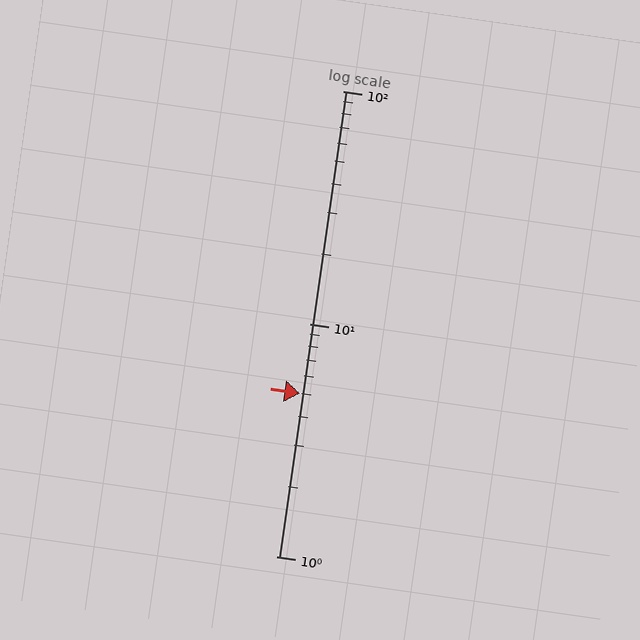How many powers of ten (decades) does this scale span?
The scale spans 2 decades, from 1 to 100.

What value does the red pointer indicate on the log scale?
The pointer indicates approximately 5.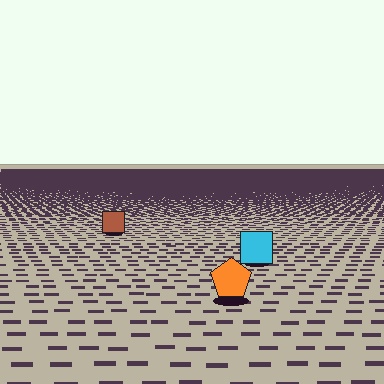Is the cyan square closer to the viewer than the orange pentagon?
No. The orange pentagon is closer — you can tell from the texture gradient: the ground texture is coarser near it.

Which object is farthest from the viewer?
The brown square is farthest from the viewer. It appears smaller and the ground texture around it is denser.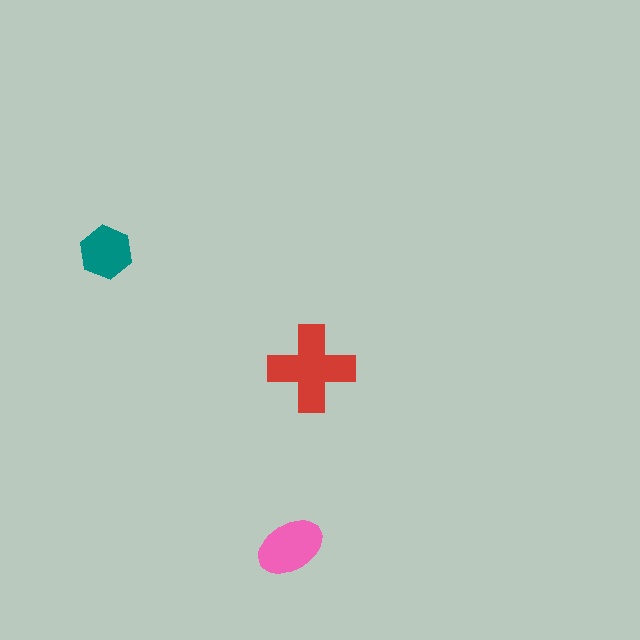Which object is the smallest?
The teal hexagon.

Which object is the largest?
The red cross.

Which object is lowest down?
The pink ellipse is bottommost.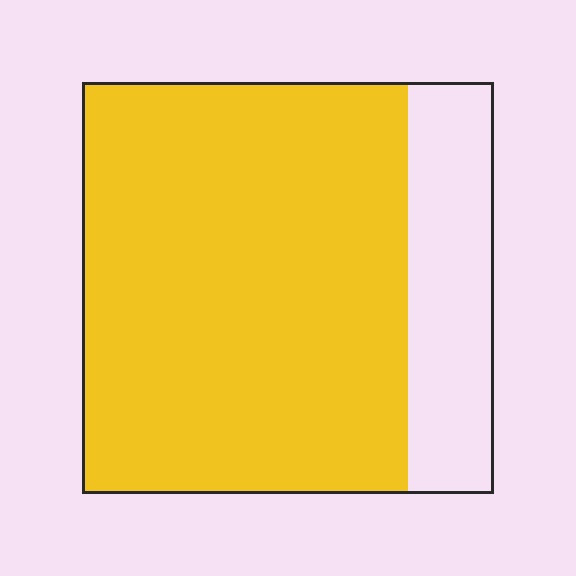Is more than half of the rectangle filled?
Yes.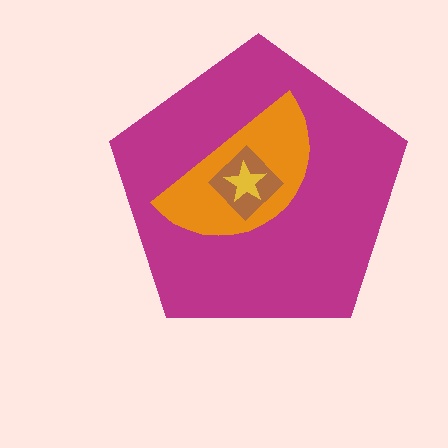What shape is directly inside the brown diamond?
The yellow star.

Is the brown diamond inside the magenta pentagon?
Yes.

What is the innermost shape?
The yellow star.